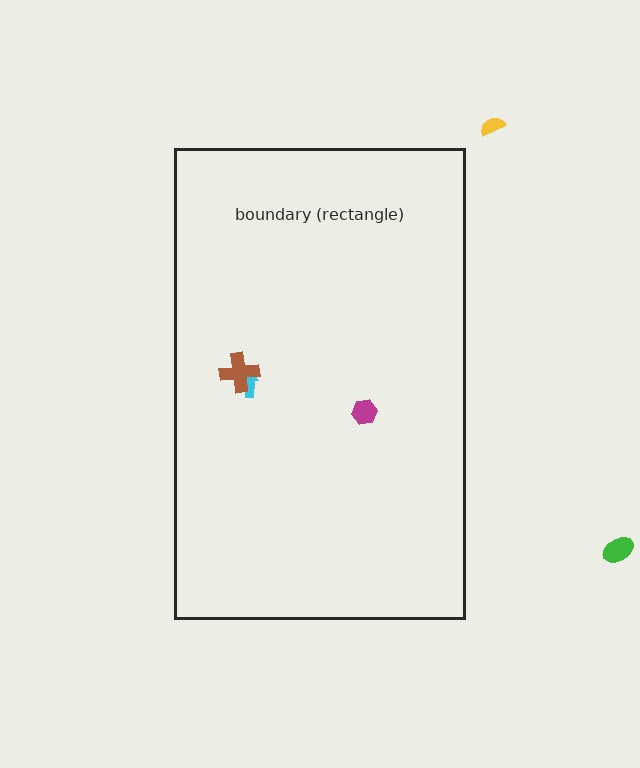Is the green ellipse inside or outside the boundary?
Outside.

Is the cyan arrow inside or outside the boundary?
Inside.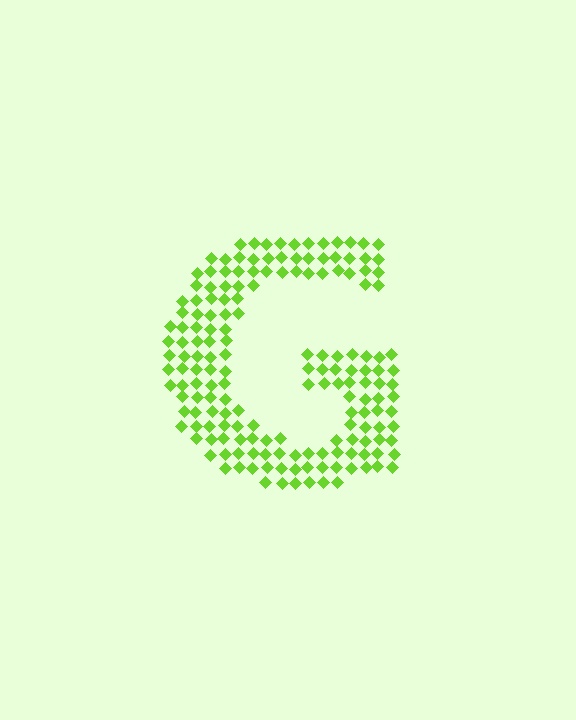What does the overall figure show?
The overall figure shows the letter G.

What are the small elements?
The small elements are diamonds.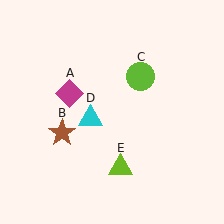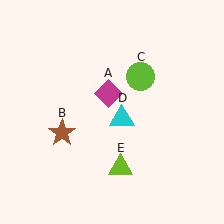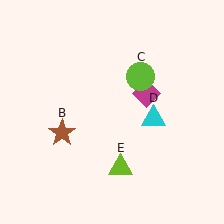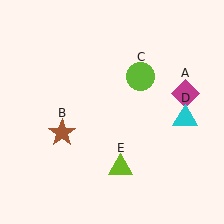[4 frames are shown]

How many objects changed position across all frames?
2 objects changed position: magenta diamond (object A), cyan triangle (object D).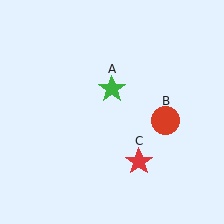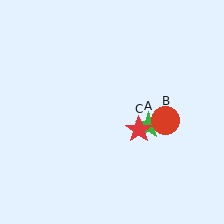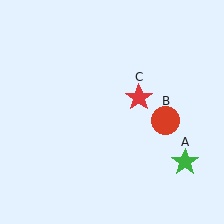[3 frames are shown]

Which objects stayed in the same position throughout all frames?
Red circle (object B) remained stationary.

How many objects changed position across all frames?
2 objects changed position: green star (object A), red star (object C).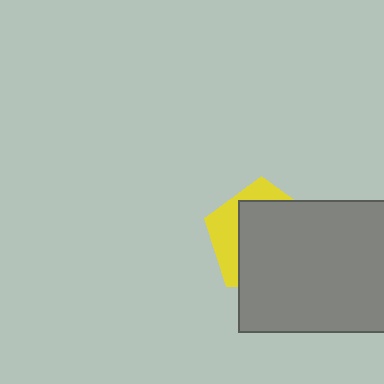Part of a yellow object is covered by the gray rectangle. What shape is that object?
It is a pentagon.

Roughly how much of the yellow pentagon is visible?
A small part of it is visible (roughly 30%).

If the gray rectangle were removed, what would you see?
You would see the complete yellow pentagon.